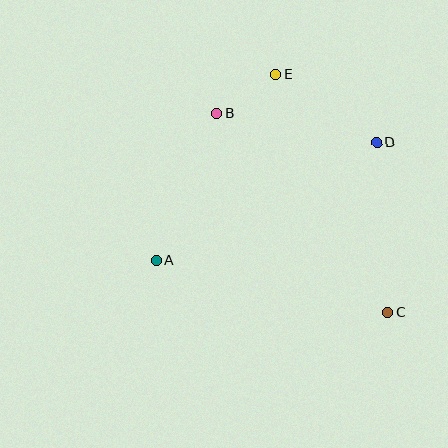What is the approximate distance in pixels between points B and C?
The distance between B and C is approximately 262 pixels.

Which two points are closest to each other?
Points B and E are closest to each other.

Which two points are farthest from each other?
Points C and E are farthest from each other.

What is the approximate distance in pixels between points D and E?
The distance between D and E is approximately 122 pixels.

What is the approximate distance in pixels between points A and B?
The distance between A and B is approximately 159 pixels.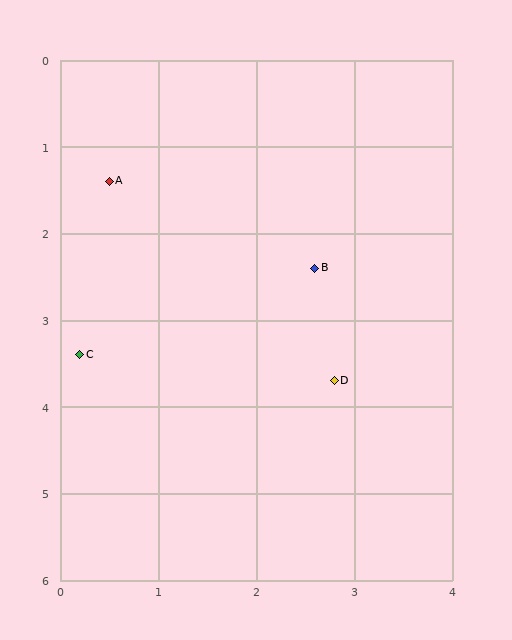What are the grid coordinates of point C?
Point C is at approximately (0.2, 3.4).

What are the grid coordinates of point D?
Point D is at approximately (2.8, 3.7).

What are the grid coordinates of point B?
Point B is at approximately (2.6, 2.4).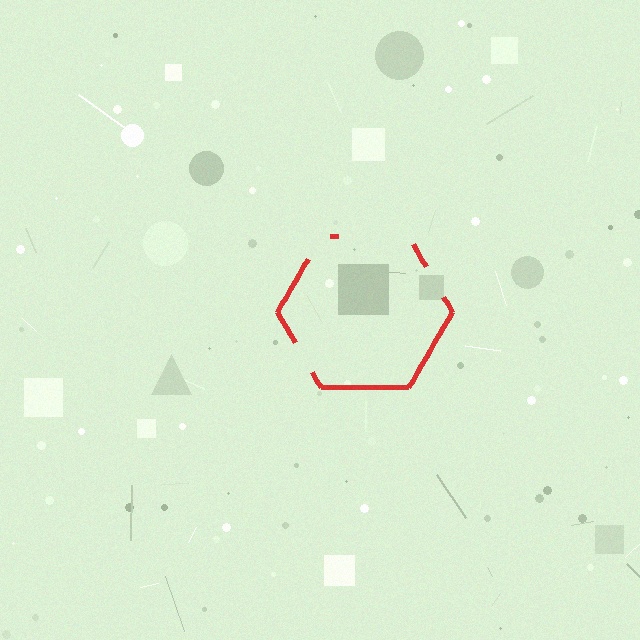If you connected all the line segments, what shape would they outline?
They would outline a hexagon.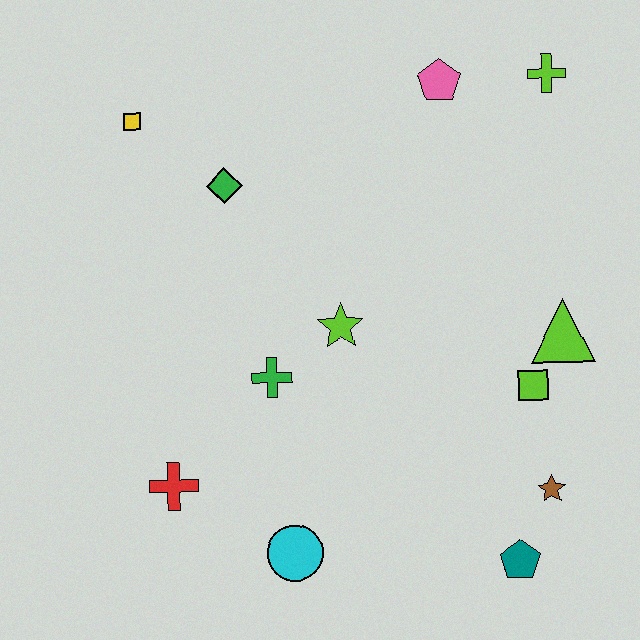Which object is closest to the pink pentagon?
The lime cross is closest to the pink pentagon.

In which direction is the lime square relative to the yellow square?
The lime square is to the right of the yellow square.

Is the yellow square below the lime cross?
Yes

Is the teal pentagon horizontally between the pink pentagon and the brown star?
Yes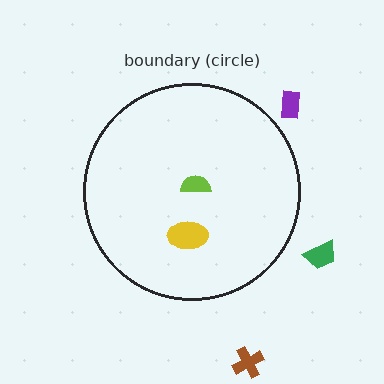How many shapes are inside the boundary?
2 inside, 3 outside.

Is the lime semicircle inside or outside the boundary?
Inside.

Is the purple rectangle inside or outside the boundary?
Outside.